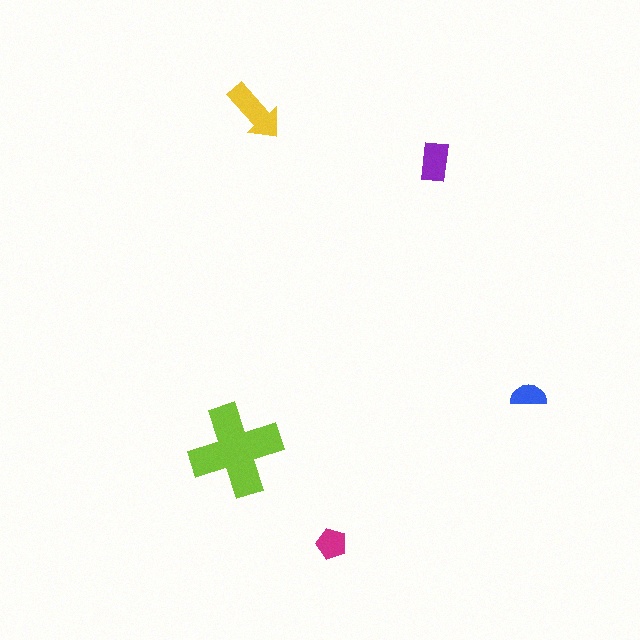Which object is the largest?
The lime cross.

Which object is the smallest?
The blue semicircle.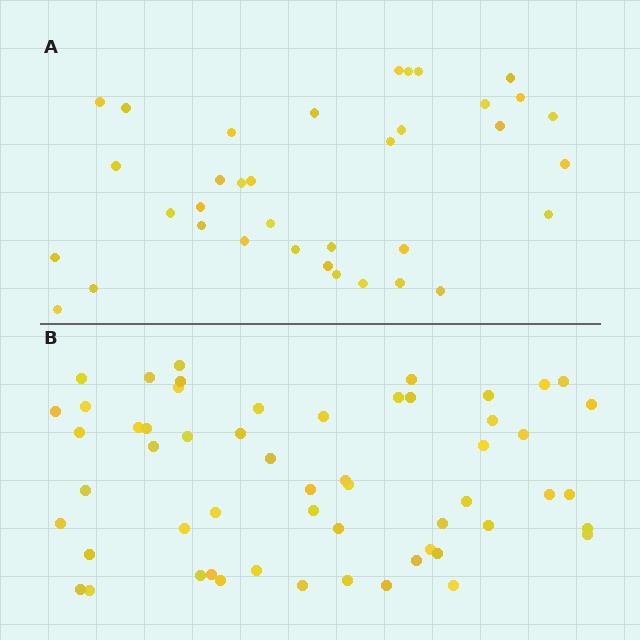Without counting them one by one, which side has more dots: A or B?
Region B (the bottom region) has more dots.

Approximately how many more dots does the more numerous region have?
Region B has approximately 20 more dots than region A.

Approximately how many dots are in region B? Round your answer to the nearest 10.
About 60 dots. (The exact count is 56, which rounds to 60.)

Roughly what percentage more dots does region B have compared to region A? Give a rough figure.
About 55% more.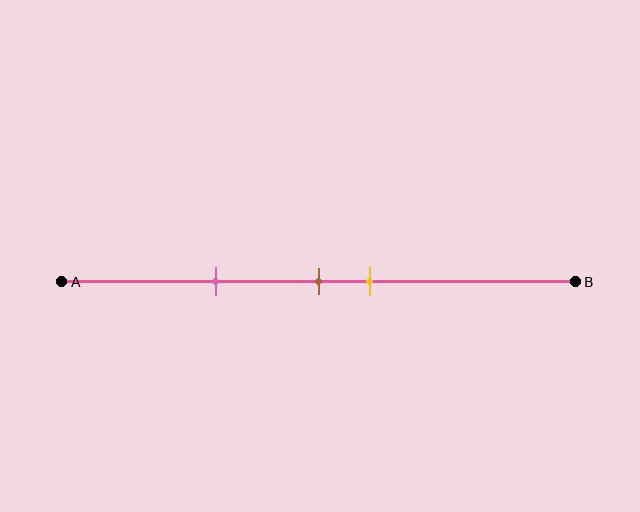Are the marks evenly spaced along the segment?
No, the marks are not evenly spaced.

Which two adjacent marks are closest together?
The brown and yellow marks are the closest adjacent pair.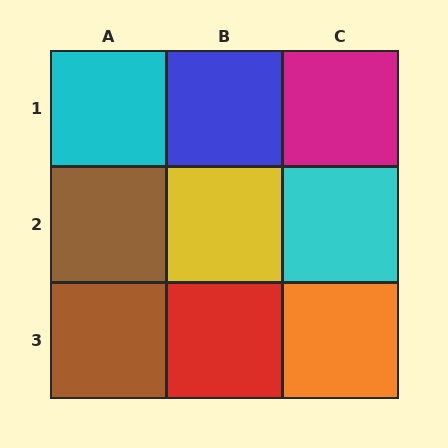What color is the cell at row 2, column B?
Yellow.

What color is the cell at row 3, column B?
Red.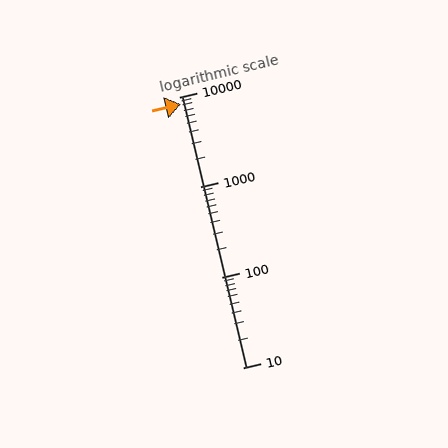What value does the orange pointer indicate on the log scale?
The pointer indicates approximately 8300.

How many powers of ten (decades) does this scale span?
The scale spans 3 decades, from 10 to 10000.